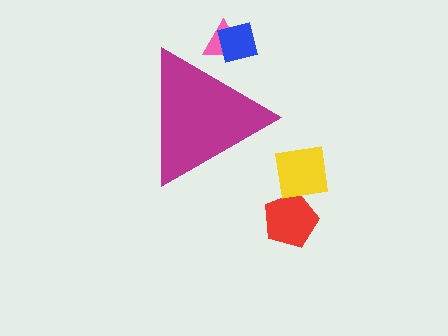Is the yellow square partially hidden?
No, the yellow square is fully visible.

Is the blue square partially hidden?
Yes, the blue square is partially hidden behind the magenta triangle.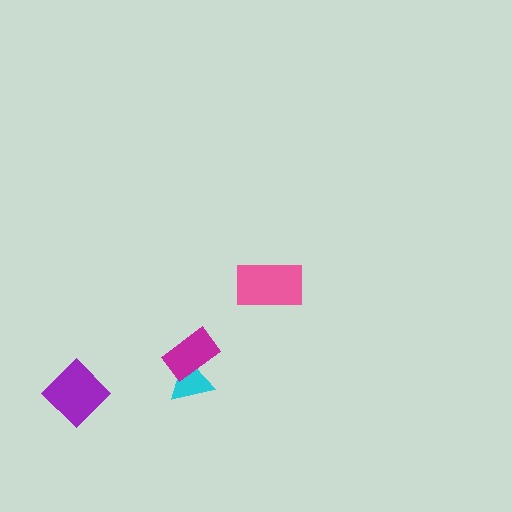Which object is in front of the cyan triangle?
The magenta rectangle is in front of the cyan triangle.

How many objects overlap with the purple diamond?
0 objects overlap with the purple diamond.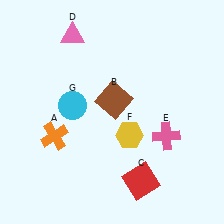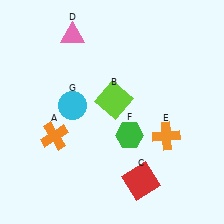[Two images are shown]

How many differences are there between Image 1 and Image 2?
There are 3 differences between the two images.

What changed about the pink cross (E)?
In Image 1, E is pink. In Image 2, it changed to orange.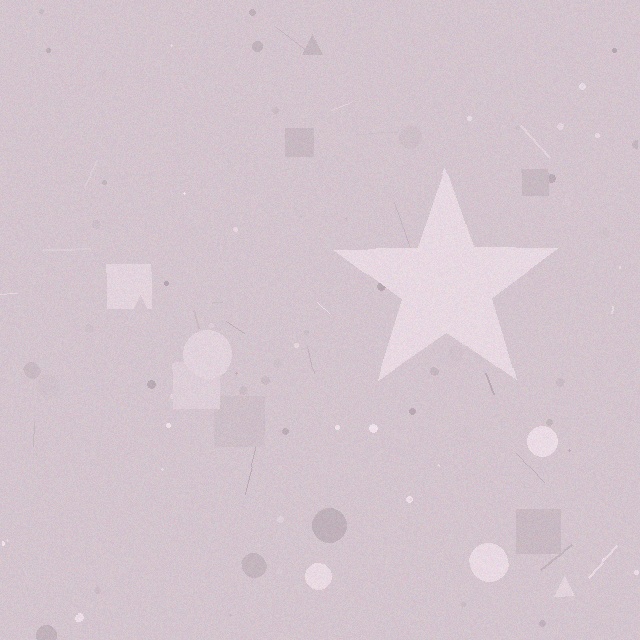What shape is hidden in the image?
A star is hidden in the image.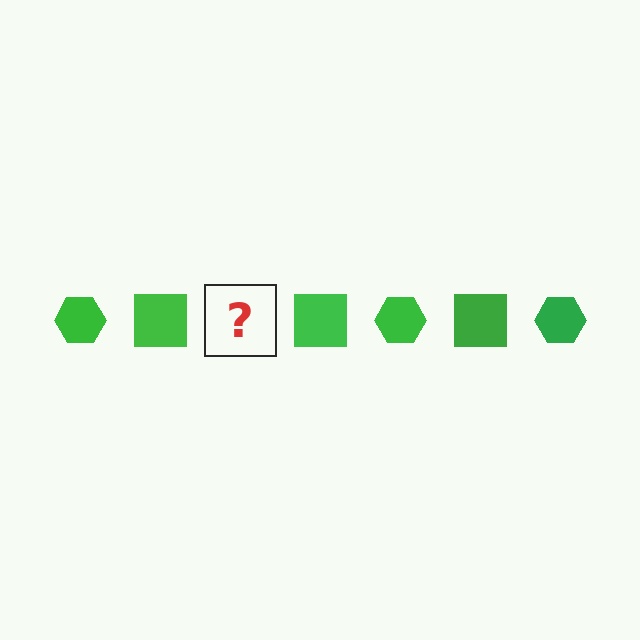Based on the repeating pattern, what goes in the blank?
The blank should be a green hexagon.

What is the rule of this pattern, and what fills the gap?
The rule is that the pattern cycles through hexagon, square shapes in green. The gap should be filled with a green hexagon.